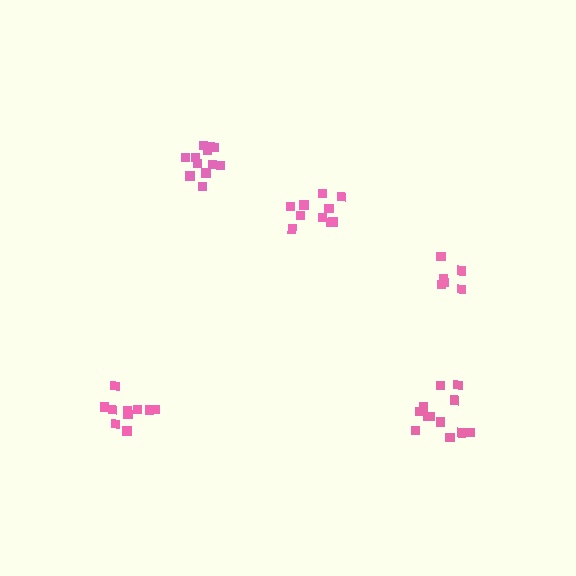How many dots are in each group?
Group 1: 12 dots, Group 2: 10 dots, Group 3: 6 dots, Group 4: 10 dots, Group 5: 12 dots (50 total).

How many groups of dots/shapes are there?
There are 5 groups.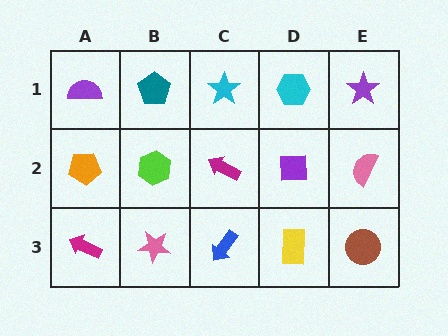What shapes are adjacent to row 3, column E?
A pink semicircle (row 2, column E), a yellow rectangle (row 3, column D).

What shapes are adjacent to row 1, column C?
A magenta arrow (row 2, column C), a teal pentagon (row 1, column B), a cyan hexagon (row 1, column D).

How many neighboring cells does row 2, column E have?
3.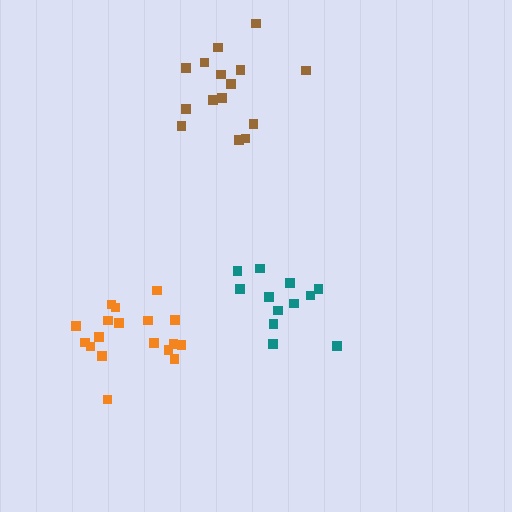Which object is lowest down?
The orange cluster is bottommost.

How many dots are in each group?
Group 1: 12 dots, Group 2: 18 dots, Group 3: 15 dots (45 total).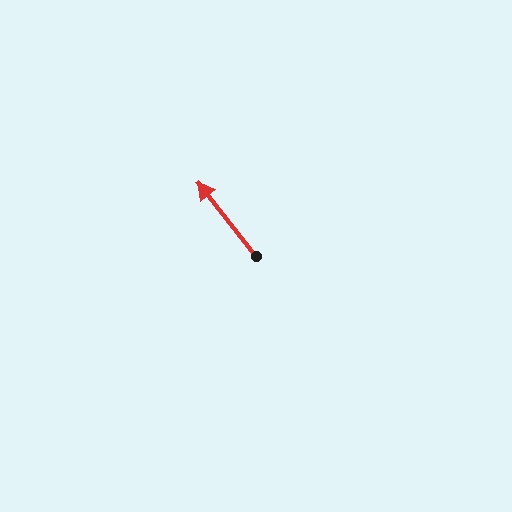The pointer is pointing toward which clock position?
Roughly 11 o'clock.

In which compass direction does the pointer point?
Northwest.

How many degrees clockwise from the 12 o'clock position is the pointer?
Approximately 322 degrees.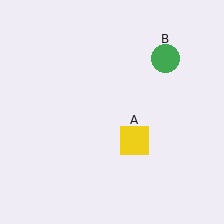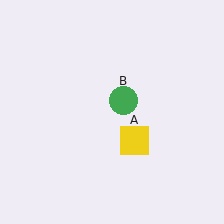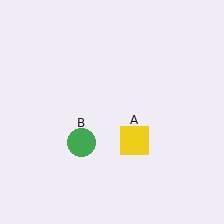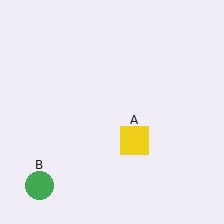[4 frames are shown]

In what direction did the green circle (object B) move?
The green circle (object B) moved down and to the left.